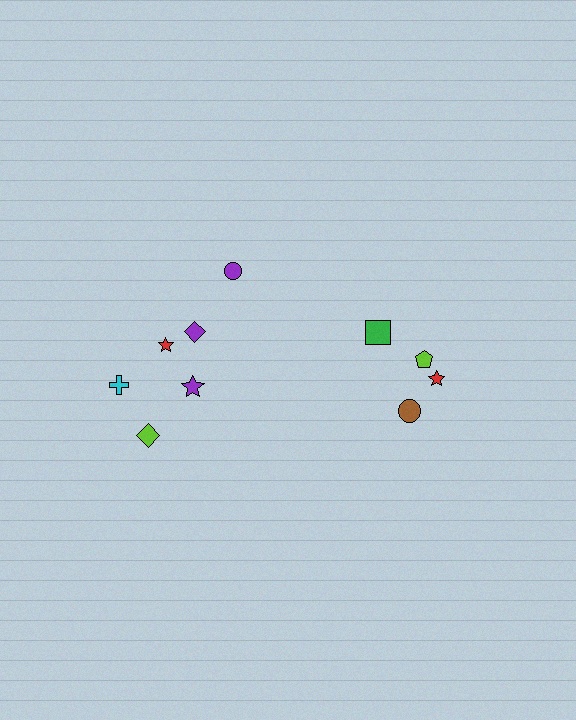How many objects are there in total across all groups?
There are 10 objects.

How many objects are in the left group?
There are 6 objects.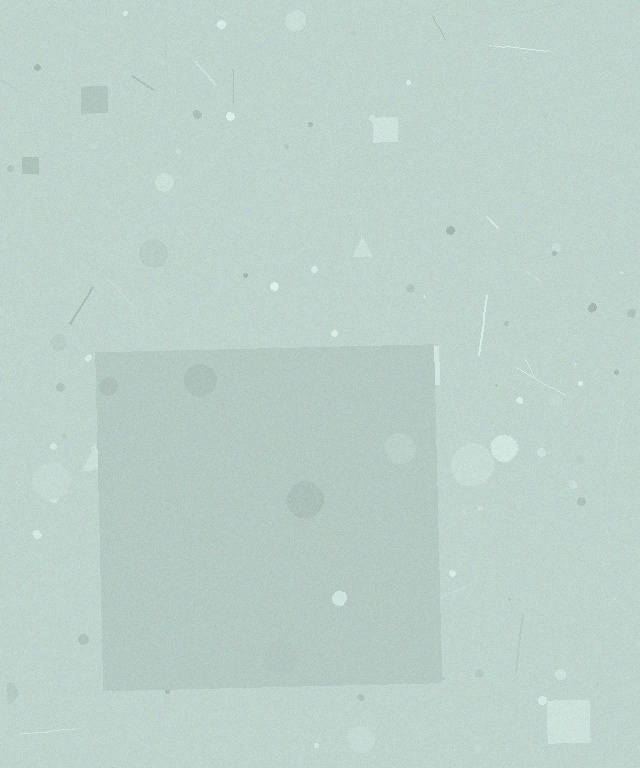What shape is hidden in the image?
A square is hidden in the image.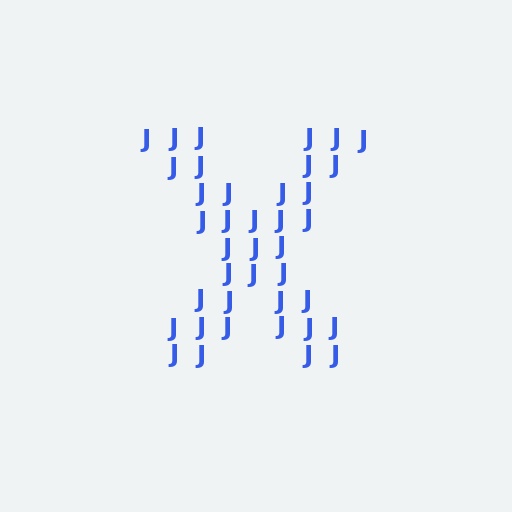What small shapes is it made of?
It is made of small letter J's.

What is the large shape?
The large shape is the letter X.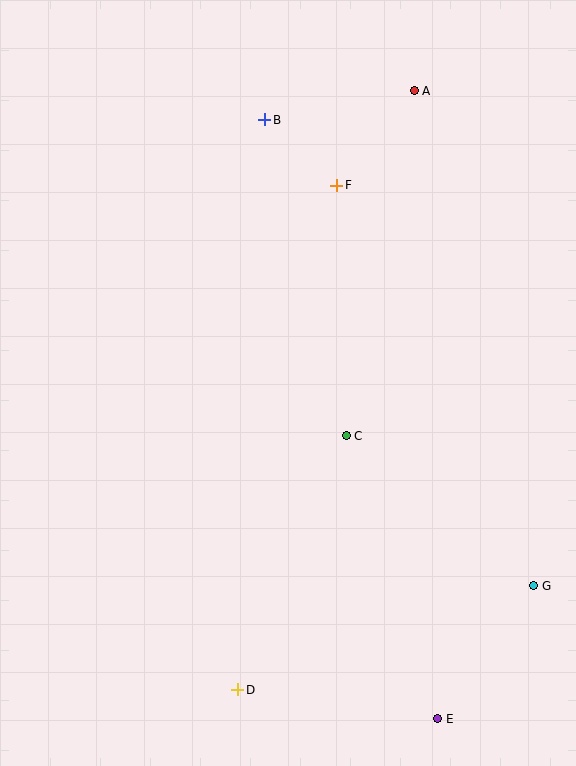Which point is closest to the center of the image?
Point C at (346, 436) is closest to the center.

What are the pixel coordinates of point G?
Point G is at (534, 586).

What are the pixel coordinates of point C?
Point C is at (346, 436).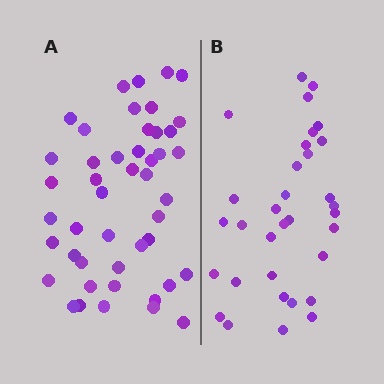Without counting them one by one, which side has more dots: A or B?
Region A (the left region) has more dots.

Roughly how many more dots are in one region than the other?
Region A has approximately 15 more dots than region B.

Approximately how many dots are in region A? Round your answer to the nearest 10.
About 50 dots. (The exact count is 46, which rounds to 50.)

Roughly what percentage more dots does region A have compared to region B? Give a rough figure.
About 40% more.